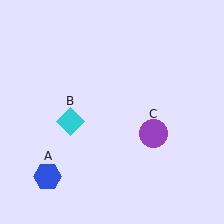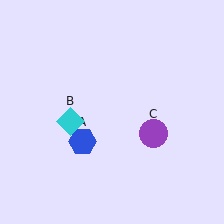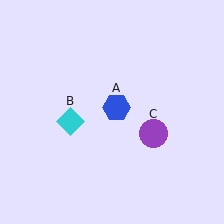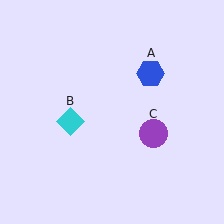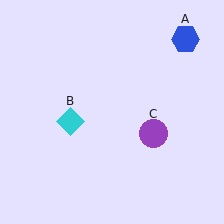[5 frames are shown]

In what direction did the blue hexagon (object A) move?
The blue hexagon (object A) moved up and to the right.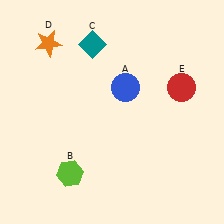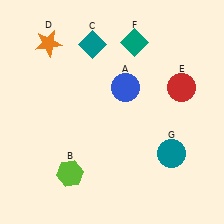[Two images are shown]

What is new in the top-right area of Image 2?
A teal diamond (F) was added in the top-right area of Image 2.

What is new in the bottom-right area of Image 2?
A teal circle (G) was added in the bottom-right area of Image 2.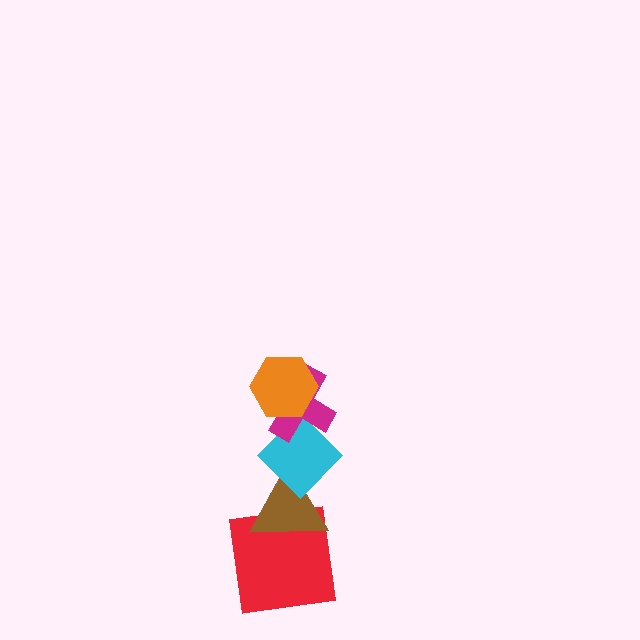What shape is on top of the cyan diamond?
The magenta cross is on top of the cyan diamond.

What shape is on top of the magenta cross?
The orange hexagon is on top of the magenta cross.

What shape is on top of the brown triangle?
The cyan diamond is on top of the brown triangle.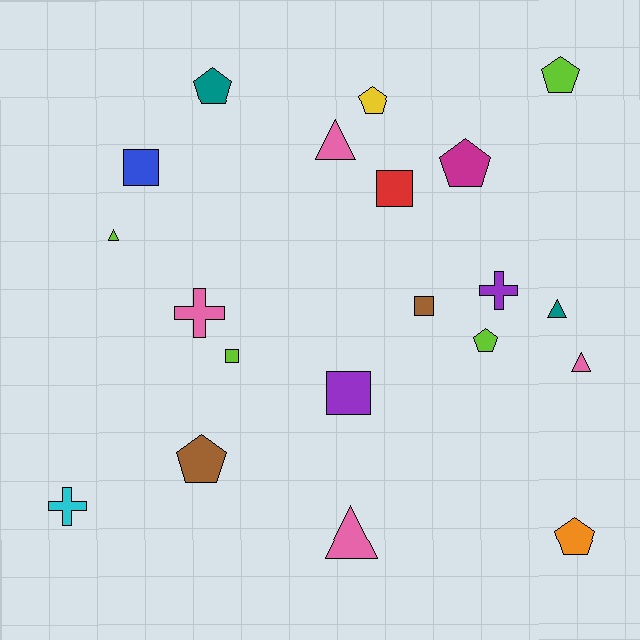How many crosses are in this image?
There are 3 crosses.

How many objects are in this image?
There are 20 objects.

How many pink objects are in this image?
There are 4 pink objects.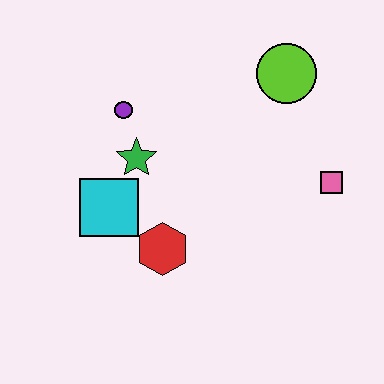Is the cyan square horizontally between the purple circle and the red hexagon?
No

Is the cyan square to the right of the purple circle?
No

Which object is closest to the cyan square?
The green star is closest to the cyan square.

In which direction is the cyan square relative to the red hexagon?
The cyan square is to the left of the red hexagon.